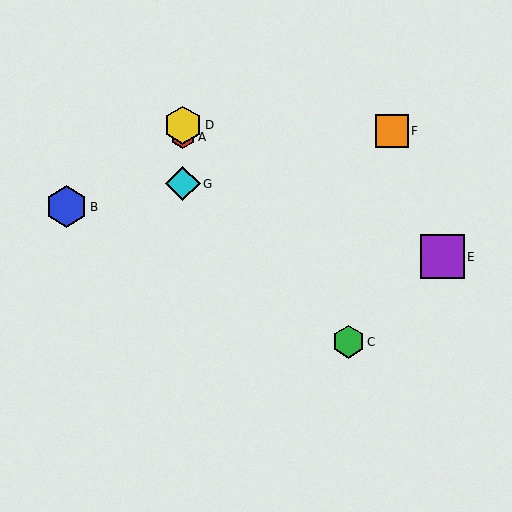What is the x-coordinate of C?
Object C is at x≈348.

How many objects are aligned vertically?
3 objects (A, D, G) are aligned vertically.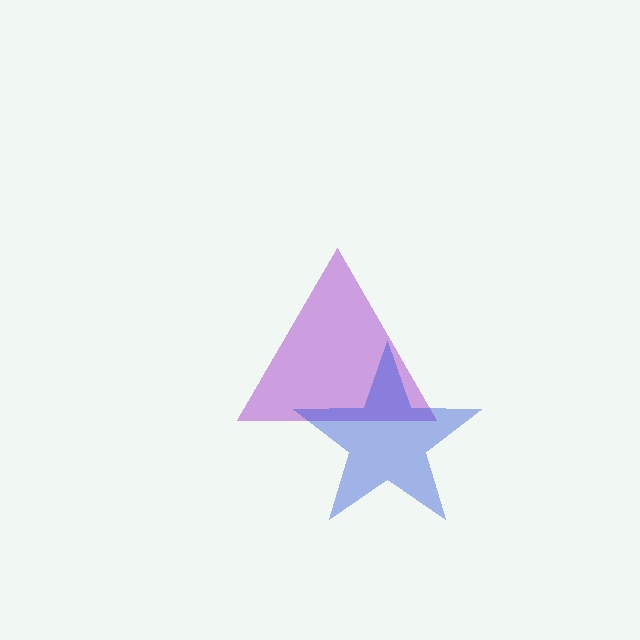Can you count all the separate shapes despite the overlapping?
Yes, there are 2 separate shapes.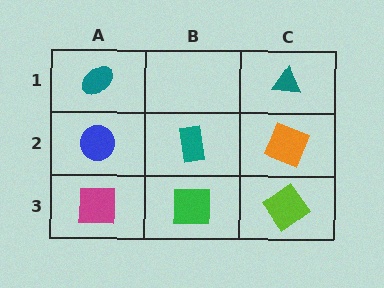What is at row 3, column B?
A green square.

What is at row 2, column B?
A teal rectangle.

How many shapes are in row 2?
3 shapes.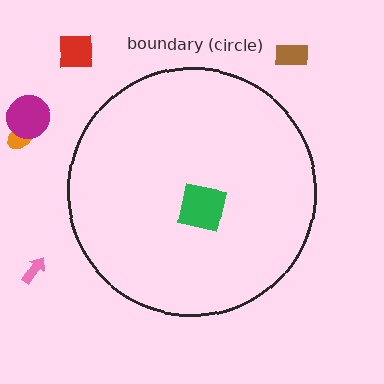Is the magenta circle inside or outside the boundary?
Outside.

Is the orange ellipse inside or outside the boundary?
Outside.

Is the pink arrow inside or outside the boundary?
Outside.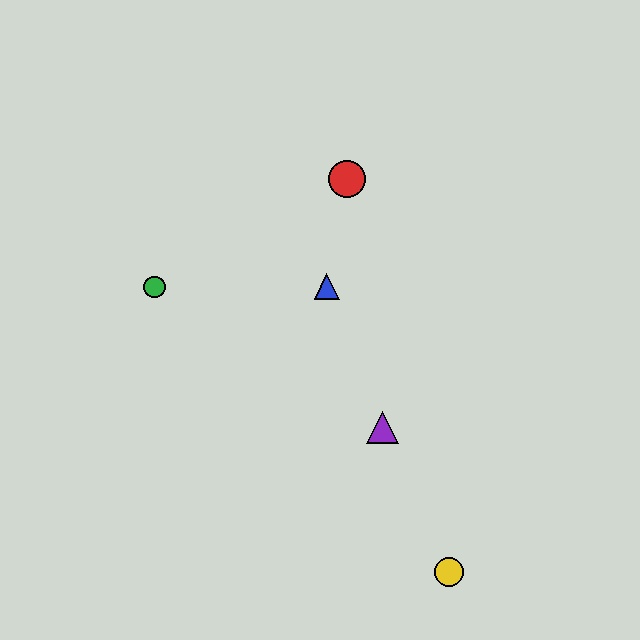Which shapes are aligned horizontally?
The blue triangle, the green circle are aligned horizontally.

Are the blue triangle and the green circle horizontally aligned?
Yes, both are at y≈287.